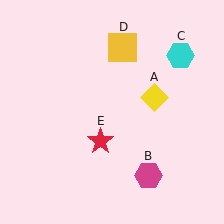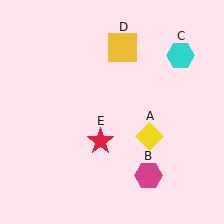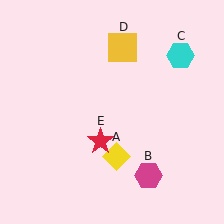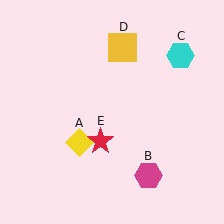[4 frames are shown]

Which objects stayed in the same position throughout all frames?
Magenta hexagon (object B) and cyan hexagon (object C) and yellow square (object D) and red star (object E) remained stationary.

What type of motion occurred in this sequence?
The yellow diamond (object A) rotated clockwise around the center of the scene.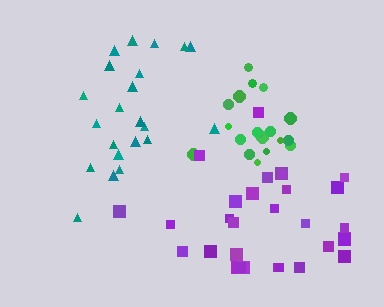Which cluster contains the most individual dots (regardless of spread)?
Purple (31).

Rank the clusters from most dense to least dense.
green, purple, teal.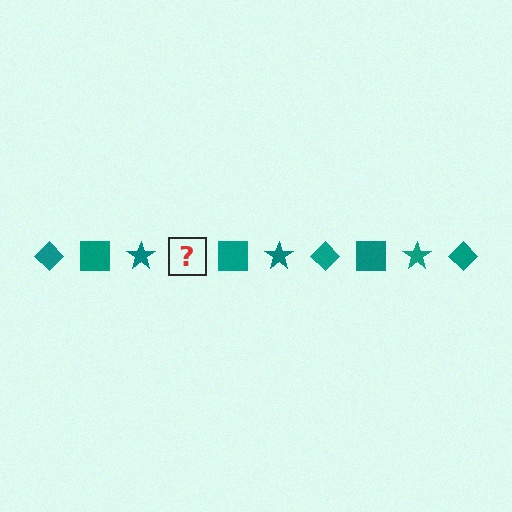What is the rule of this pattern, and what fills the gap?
The rule is that the pattern cycles through diamond, square, star shapes in teal. The gap should be filled with a teal diamond.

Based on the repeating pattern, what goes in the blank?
The blank should be a teal diamond.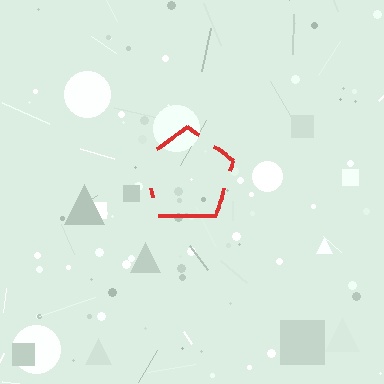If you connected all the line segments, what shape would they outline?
They would outline a pentagon.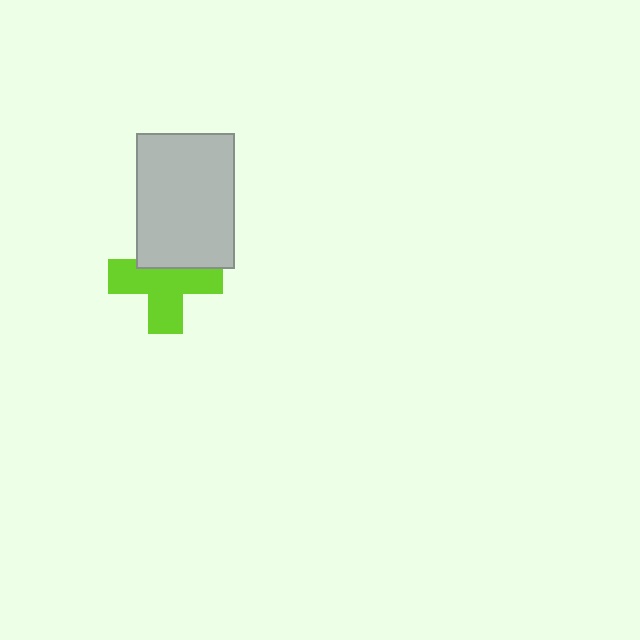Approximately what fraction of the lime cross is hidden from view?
Roughly 34% of the lime cross is hidden behind the light gray rectangle.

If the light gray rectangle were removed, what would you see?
You would see the complete lime cross.